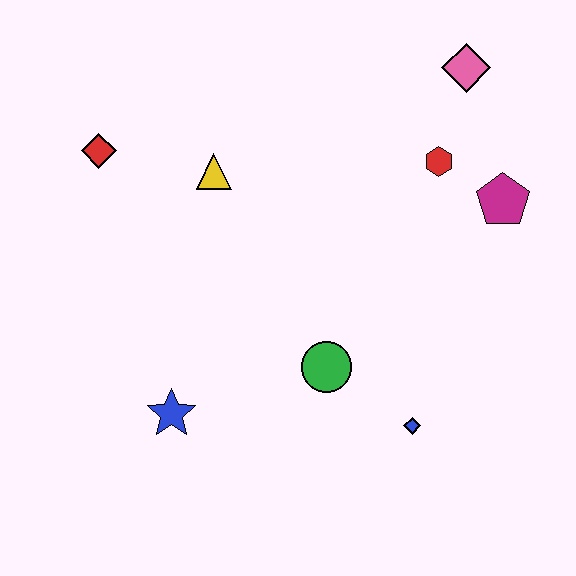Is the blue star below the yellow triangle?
Yes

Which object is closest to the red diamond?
The yellow triangle is closest to the red diamond.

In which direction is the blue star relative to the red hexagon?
The blue star is to the left of the red hexagon.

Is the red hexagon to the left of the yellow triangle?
No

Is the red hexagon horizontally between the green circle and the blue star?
No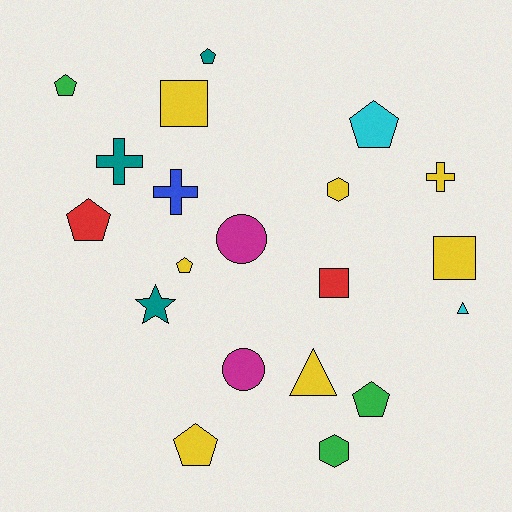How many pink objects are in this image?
There are no pink objects.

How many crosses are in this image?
There are 3 crosses.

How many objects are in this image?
There are 20 objects.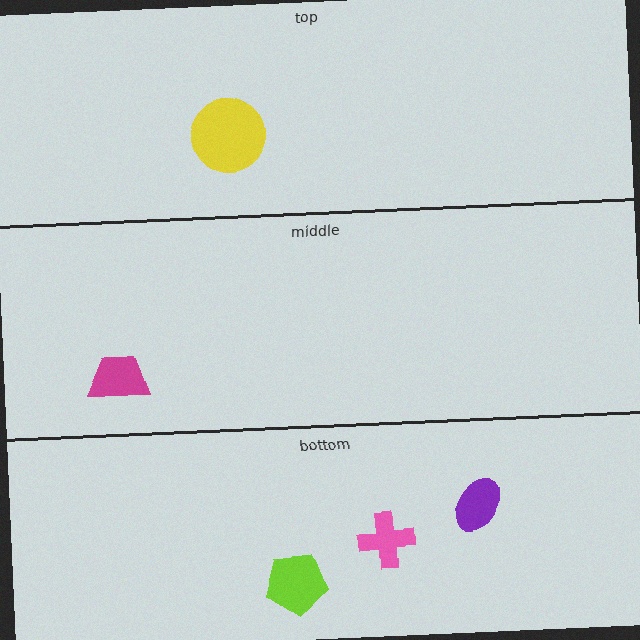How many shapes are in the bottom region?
3.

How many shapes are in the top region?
1.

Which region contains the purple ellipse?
The bottom region.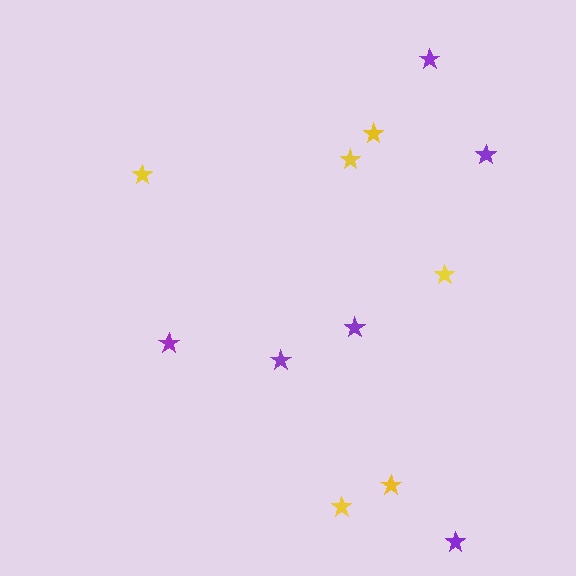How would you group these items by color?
There are 2 groups: one group of purple stars (6) and one group of yellow stars (6).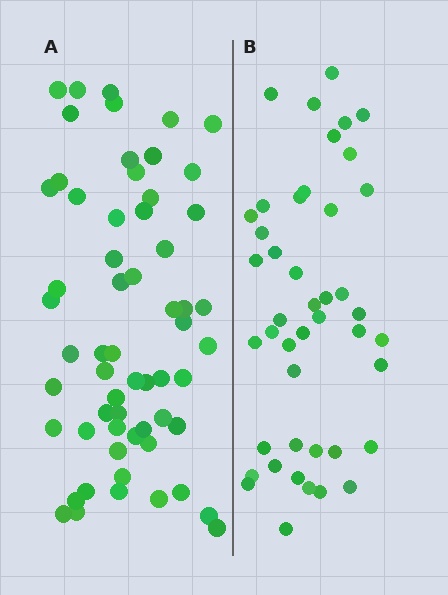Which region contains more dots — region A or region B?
Region A (the left region) has more dots.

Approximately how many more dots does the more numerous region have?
Region A has approximately 15 more dots than region B.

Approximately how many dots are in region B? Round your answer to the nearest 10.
About 40 dots. (The exact count is 44, which rounds to 40.)